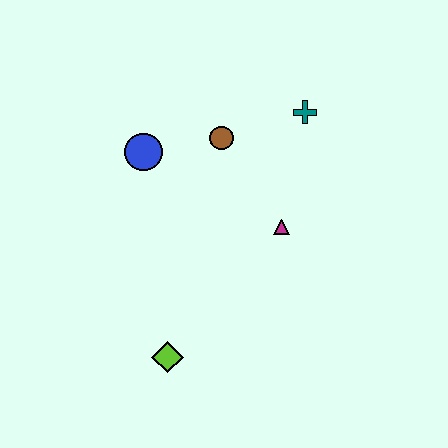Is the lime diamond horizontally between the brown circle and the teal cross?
No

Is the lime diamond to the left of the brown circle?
Yes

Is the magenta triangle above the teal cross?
No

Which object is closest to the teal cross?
The brown circle is closest to the teal cross.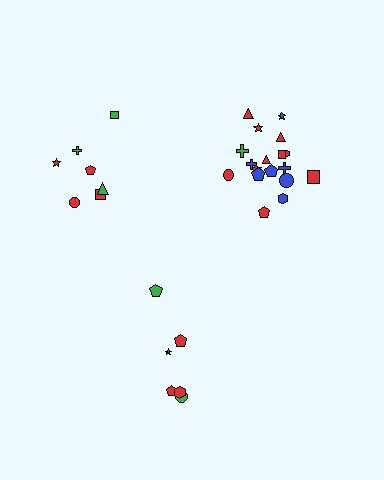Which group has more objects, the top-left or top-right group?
The top-right group.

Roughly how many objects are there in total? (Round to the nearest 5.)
Roughly 30 objects in total.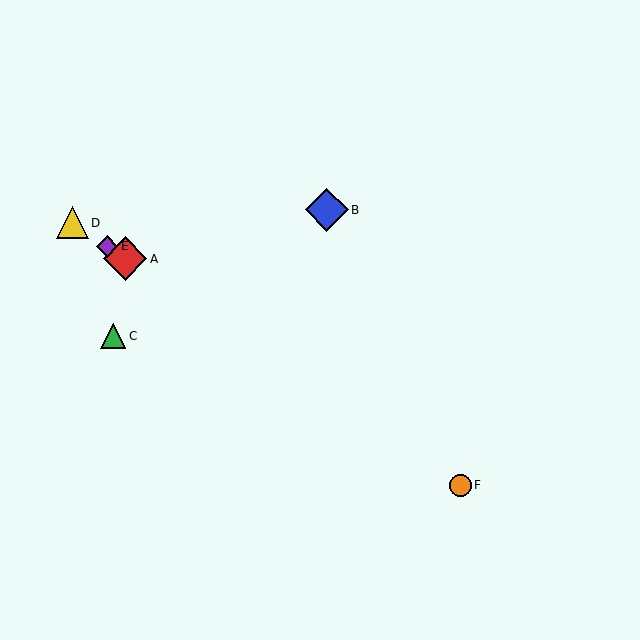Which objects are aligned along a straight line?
Objects A, D, E, F are aligned along a straight line.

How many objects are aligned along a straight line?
4 objects (A, D, E, F) are aligned along a straight line.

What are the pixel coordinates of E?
Object E is at (107, 246).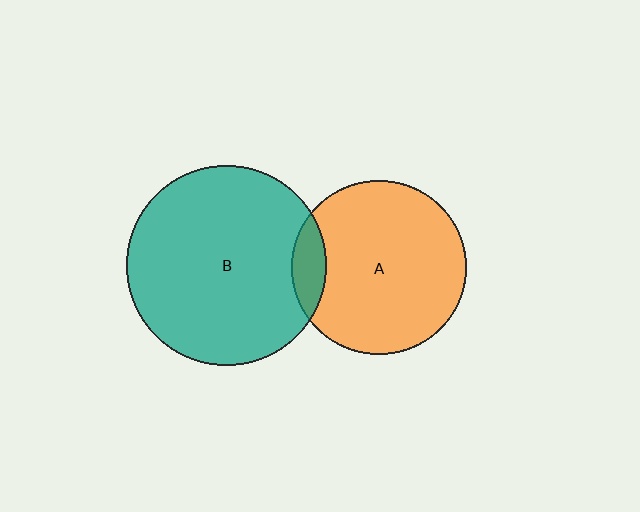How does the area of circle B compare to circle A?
Approximately 1.3 times.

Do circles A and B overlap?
Yes.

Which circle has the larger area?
Circle B (teal).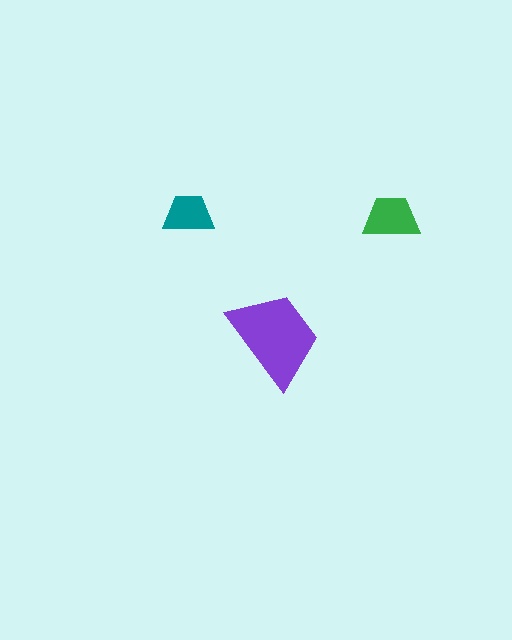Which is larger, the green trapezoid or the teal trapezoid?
The green one.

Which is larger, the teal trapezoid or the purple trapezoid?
The purple one.